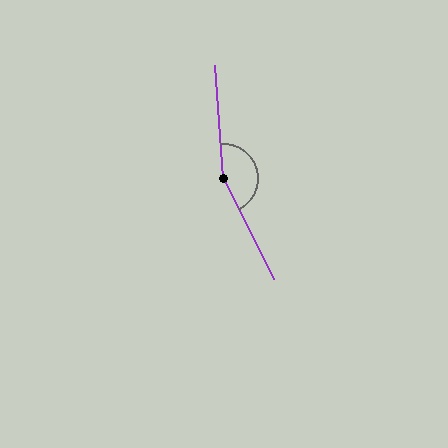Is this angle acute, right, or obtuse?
It is obtuse.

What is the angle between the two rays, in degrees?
Approximately 158 degrees.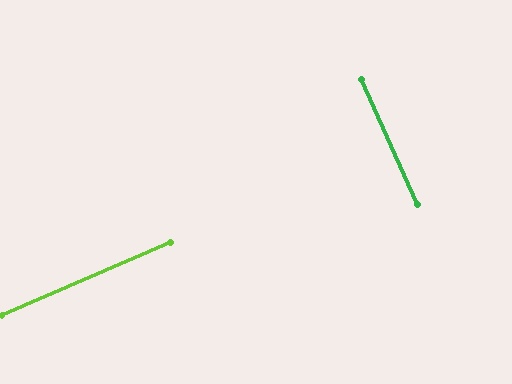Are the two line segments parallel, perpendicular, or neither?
Perpendicular — they meet at approximately 89°.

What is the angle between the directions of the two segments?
Approximately 89 degrees.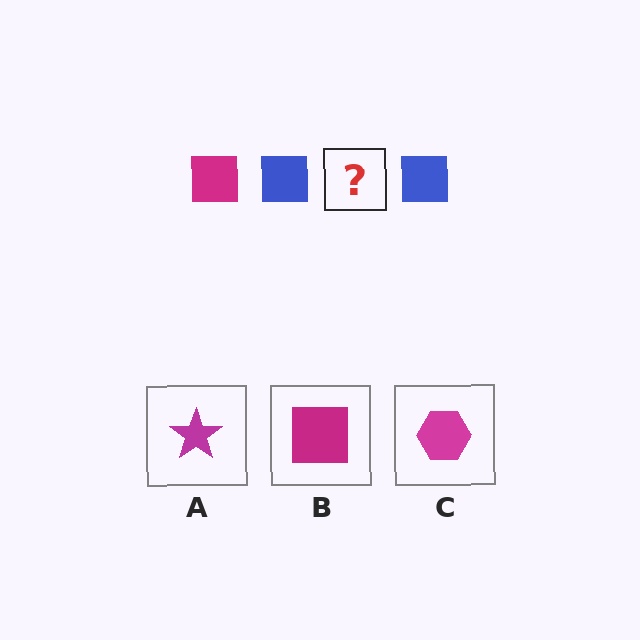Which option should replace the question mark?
Option B.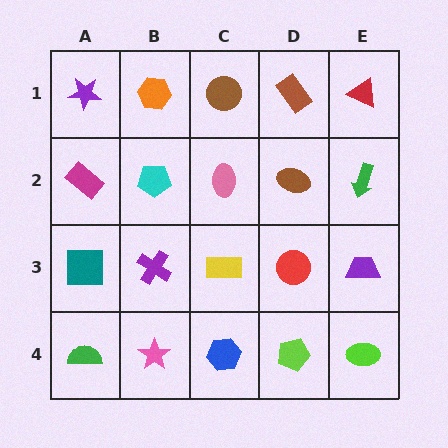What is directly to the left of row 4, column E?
A lime pentagon.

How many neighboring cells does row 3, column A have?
3.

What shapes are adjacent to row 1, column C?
A pink ellipse (row 2, column C), an orange hexagon (row 1, column B), a brown rectangle (row 1, column D).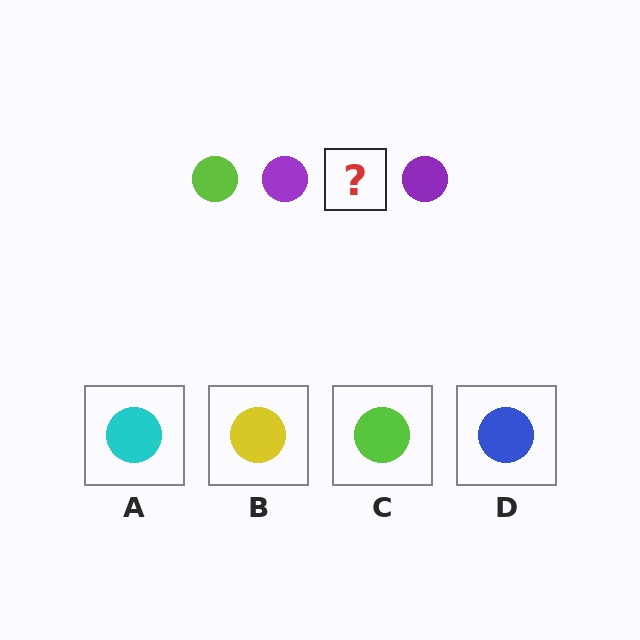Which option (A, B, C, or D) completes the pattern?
C.